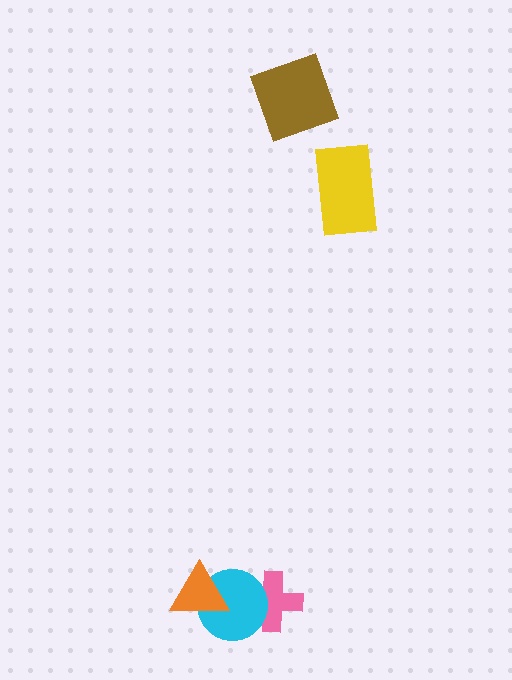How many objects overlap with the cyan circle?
2 objects overlap with the cyan circle.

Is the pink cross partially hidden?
Yes, it is partially covered by another shape.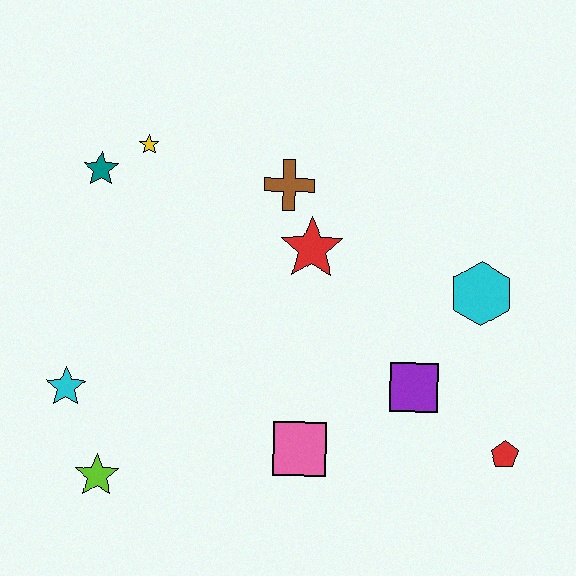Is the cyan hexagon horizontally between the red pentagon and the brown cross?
Yes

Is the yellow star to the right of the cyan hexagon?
No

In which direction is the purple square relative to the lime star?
The purple square is to the right of the lime star.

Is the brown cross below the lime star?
No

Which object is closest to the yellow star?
The teal star is closest to the yellow star.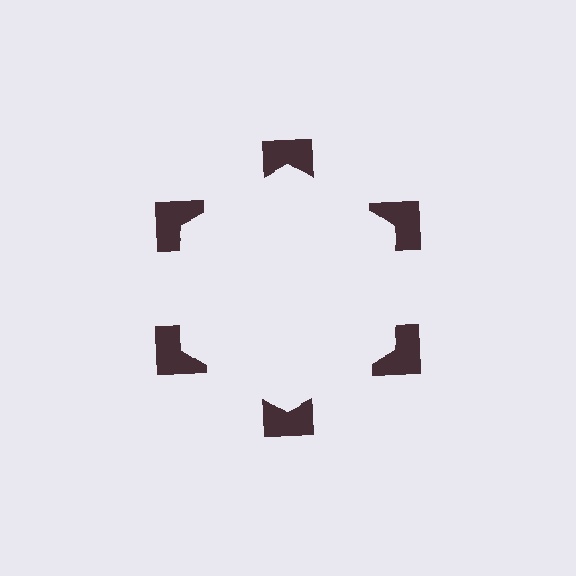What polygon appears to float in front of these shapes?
An illusory hexagon — its edges are inferred from the aligned wedge cuts in the notched squares, not physically drawn.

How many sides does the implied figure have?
6 sides.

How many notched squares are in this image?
There are 6 — one at each vertex of the illusory hexagon.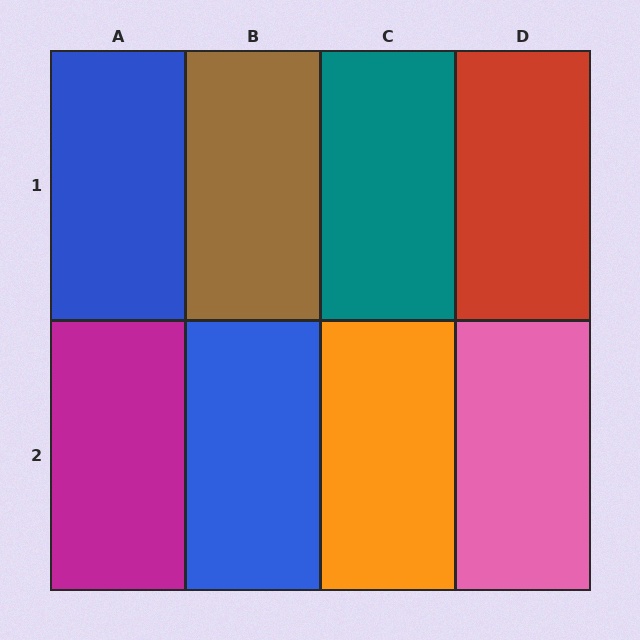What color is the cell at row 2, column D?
Pink.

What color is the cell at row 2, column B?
Blue.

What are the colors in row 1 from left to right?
Blue, brown, teal, red.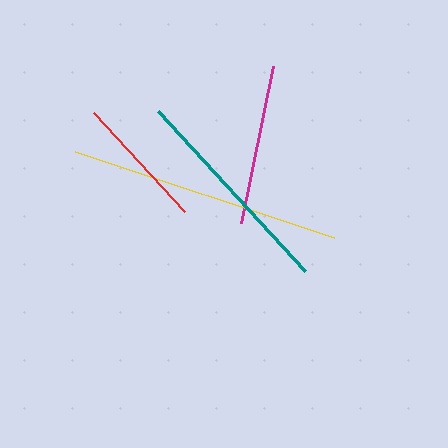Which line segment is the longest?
The yellow line is the longest at approximately 273 pixels.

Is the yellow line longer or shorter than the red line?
The yellow line is longer than the red line.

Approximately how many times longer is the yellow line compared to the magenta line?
The yellow line is approximately 1.7 times the length of the magenta line.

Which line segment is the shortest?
The red line is the shortest at approximately 134 pixels.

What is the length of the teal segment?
The teal segment is approximately 217 pixels long.